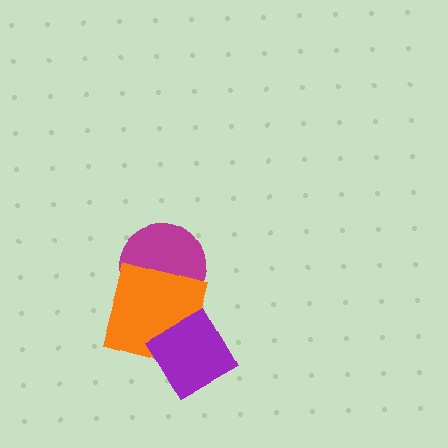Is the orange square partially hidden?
Yes, it is partially covered by another shape.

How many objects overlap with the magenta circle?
1 object overlaps with the magenta circle.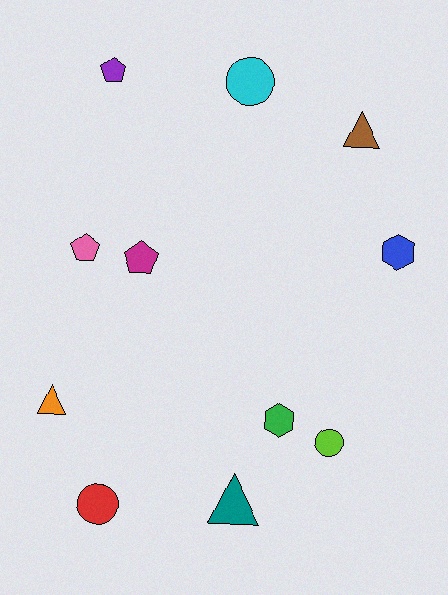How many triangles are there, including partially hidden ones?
There are 3 triangles.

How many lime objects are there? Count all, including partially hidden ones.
There is 1 lime object.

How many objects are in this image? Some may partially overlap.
There are 11 objects.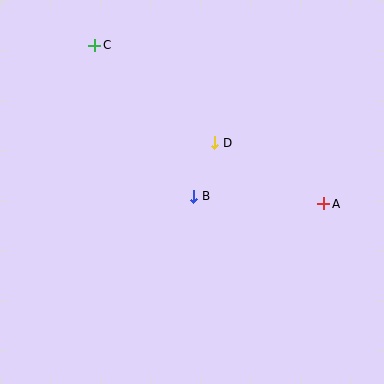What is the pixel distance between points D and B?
The distance between D and B is 57 pixels.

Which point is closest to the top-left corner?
Point C is closest to the top-left corner.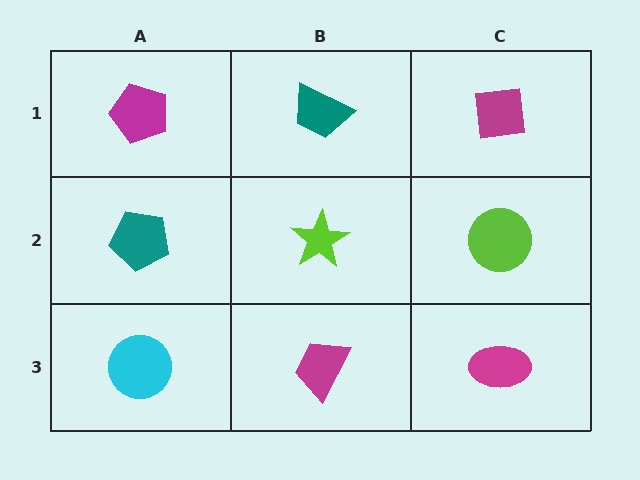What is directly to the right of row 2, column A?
A lime star.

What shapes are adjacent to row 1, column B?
A lime star (row 2, column B), a magenta pentagon (row 1, column A), a magenta square (row 1, column C).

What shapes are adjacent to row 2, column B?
A teal trapezoid (row 1, column B), a magenta trapezoid (row 3, column B), a teal pentagon (row 2, column A), a lime circle (row 2, column C).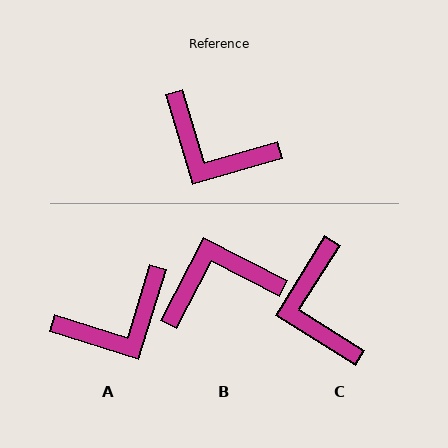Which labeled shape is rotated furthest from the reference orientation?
B, about 134 degrees away.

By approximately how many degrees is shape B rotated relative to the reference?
Approximately 134 degrees clockwise.